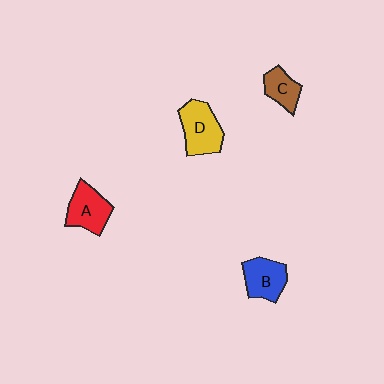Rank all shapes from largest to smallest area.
From largest to smallest: D (yellow), A (red), B (blue), C (brown).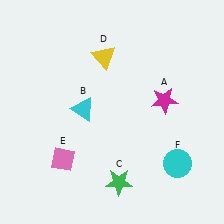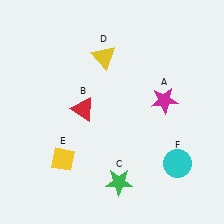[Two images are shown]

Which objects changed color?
B changed from cyan to red. E changed from pink to yellow.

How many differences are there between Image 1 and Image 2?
There are 2 differences between the two images.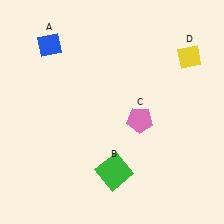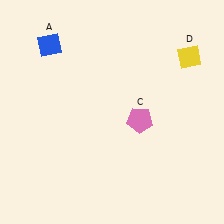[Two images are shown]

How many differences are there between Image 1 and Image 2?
There is 1 difference between the two images.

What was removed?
The green square (B) was removed in Image 2.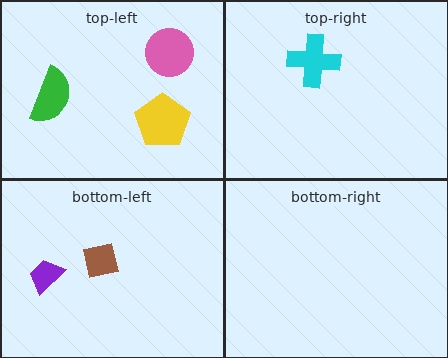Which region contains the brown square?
The bottom-left region.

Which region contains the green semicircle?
The top-left region.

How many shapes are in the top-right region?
1.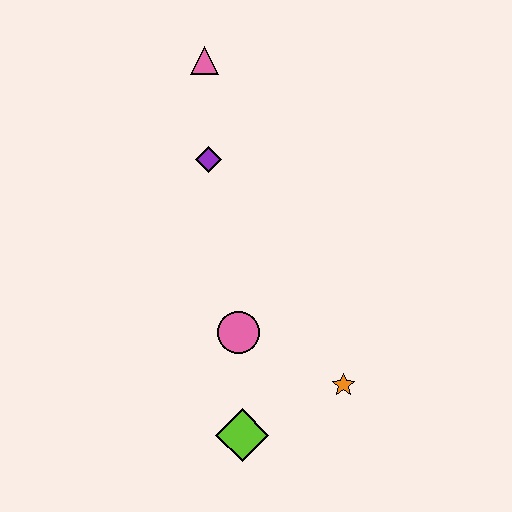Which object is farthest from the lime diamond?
The pink triangle is farthest from the lime diamond.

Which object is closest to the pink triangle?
The purple diamond is closest to the pink triangle.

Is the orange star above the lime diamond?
Yes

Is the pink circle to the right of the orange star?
No